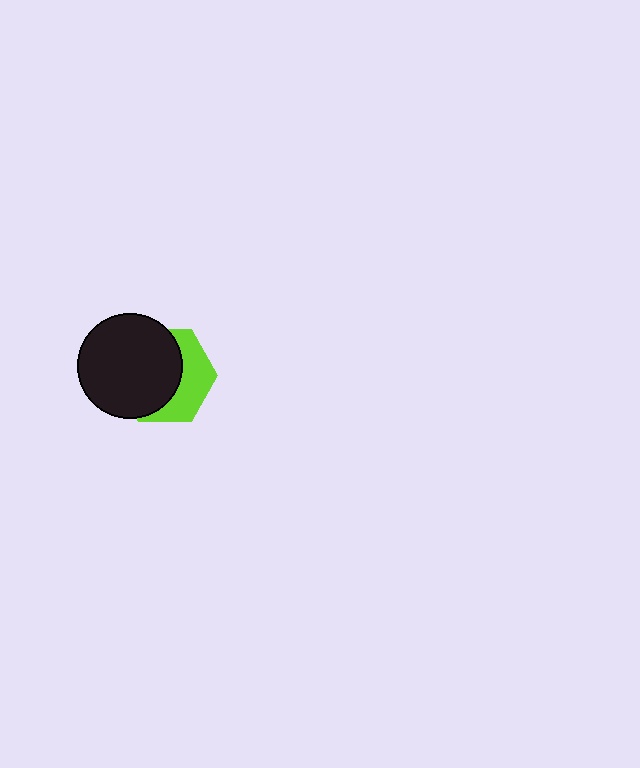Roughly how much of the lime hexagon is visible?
A small part of it is visible (roughly 40%).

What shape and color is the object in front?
The object in front is a black circle.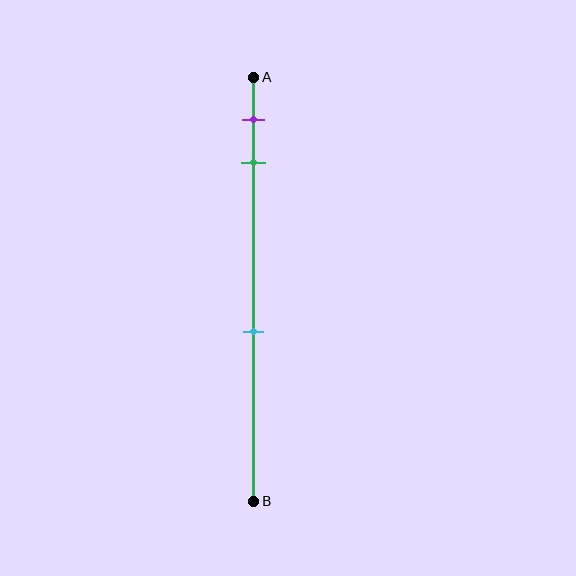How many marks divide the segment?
There are 3 marks dividing the segment.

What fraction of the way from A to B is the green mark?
The green mark is approximately 20% (0.2) of the way from A to B.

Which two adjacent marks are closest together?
The purple and green marks are the closest adjacent pair.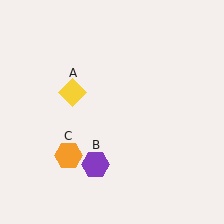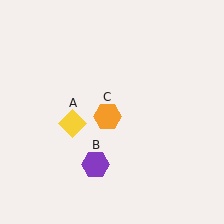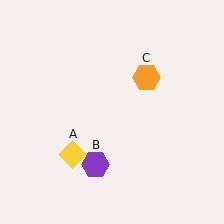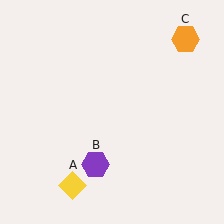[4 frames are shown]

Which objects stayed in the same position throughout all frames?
Purple hexagon (object B) remained stationary.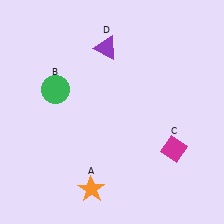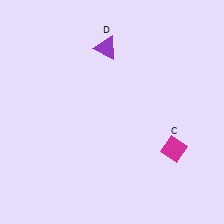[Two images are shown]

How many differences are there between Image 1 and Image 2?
There are 2 differences between the two images.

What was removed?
The orange star (A), the green circle (B) were removed in Image 2.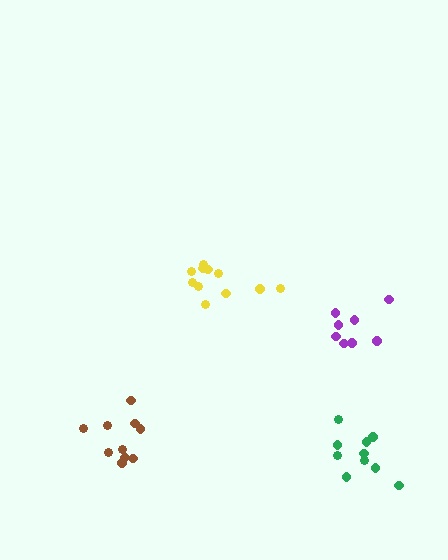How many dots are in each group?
Group 1: 10 dots, Group 2: 11 dots, Group 3: 8 dots, Group 4: 10 dots (39 total).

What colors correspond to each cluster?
The clusters are colored: brown, yellow, purple, green.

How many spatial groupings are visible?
There are 4 spatial groupings.